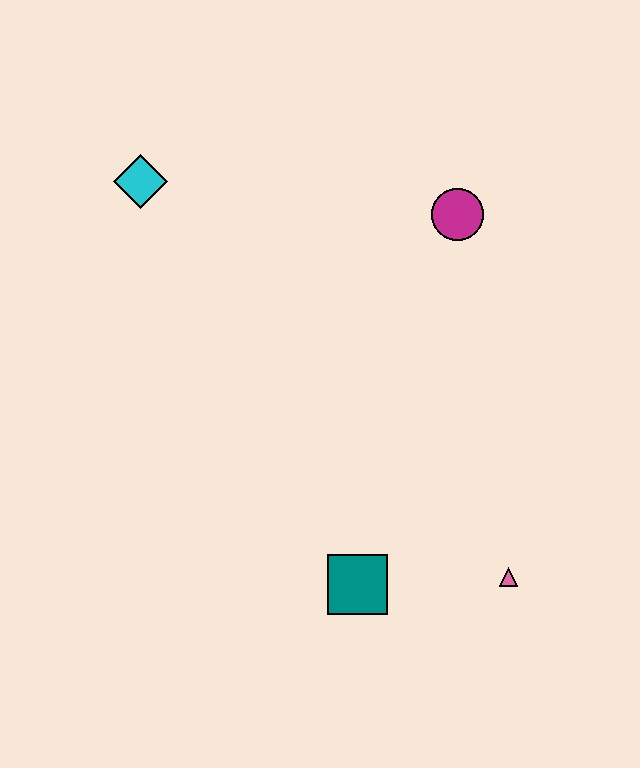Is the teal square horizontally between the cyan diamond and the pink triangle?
Yes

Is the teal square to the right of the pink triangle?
No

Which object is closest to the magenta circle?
The cyan diamond is closest to the magenta circle.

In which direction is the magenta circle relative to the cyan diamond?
The magenta circle is to the right of the cyan diamond.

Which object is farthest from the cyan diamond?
The pink triangle is farthest from the cyan diamond.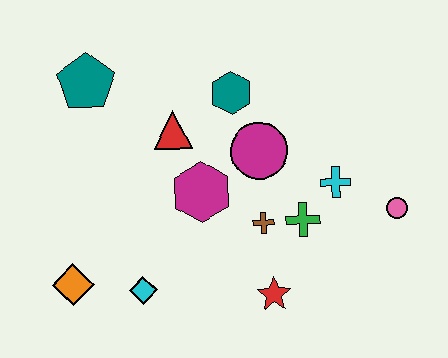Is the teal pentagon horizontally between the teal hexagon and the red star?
No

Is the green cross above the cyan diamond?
Yes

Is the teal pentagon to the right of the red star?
No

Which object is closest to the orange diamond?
The cyan diamond is closest to the orange diamond.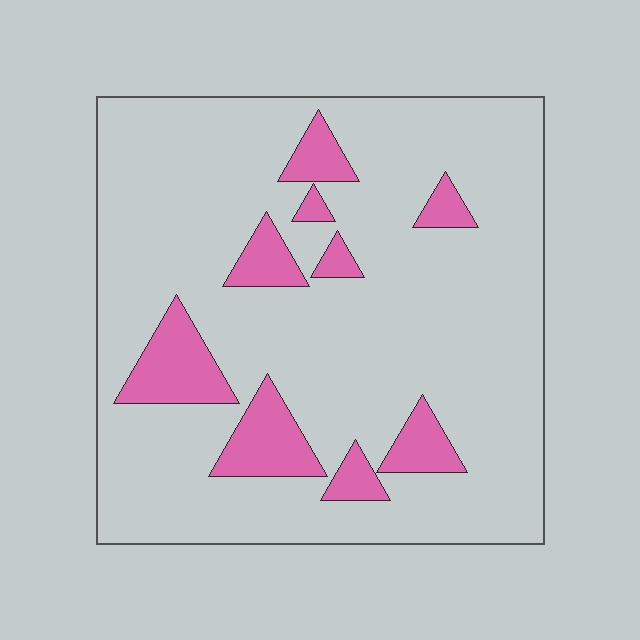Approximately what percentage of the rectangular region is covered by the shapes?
Approximately 15%.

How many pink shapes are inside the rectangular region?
9.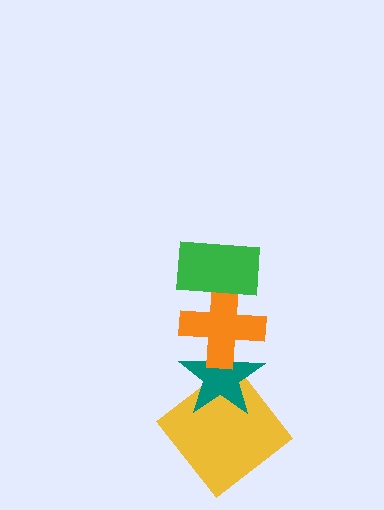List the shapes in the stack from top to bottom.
From top to bottom: the green rectangle, the orange cross, the teal star, the yellow diamond.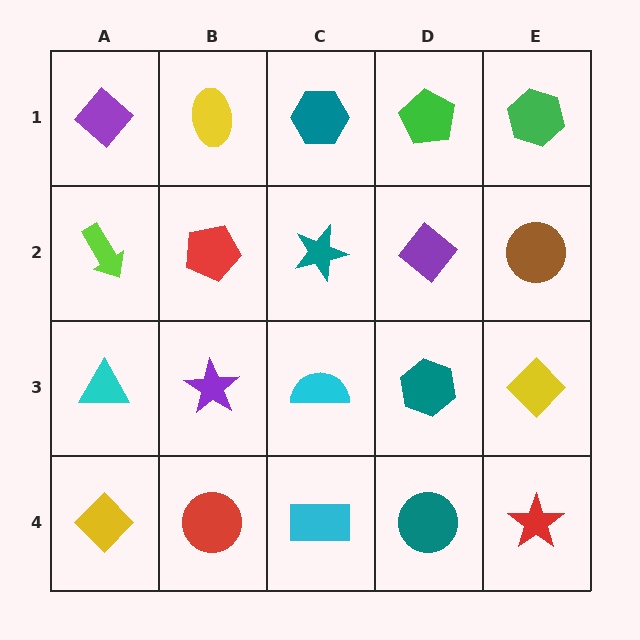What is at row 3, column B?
A purple star.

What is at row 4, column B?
A red circle.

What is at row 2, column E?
A brown circle.